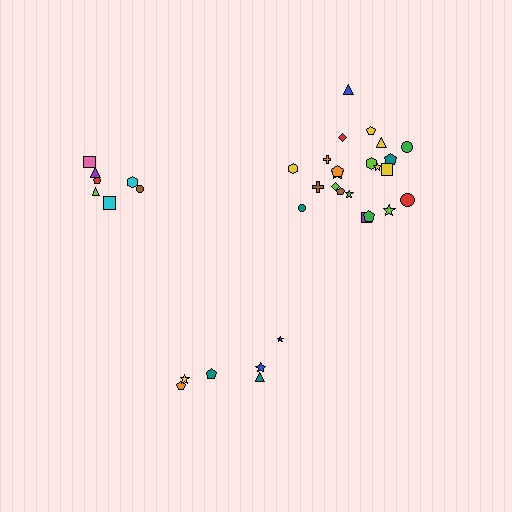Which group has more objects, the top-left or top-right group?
The top-right group.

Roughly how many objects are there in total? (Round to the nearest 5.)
Roughly 35 objects in total.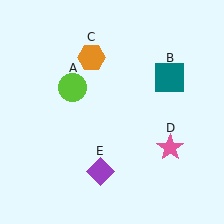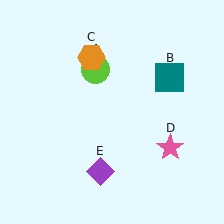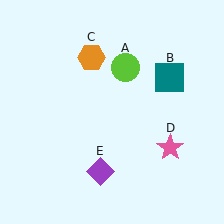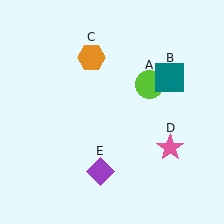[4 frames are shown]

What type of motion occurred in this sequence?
The lime circle (object A) rotated clockwise around the center of the scene.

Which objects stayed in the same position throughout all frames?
Teal square (object B) and orange hexagon (object C) and pink star (object D) and purple diamond (object E) remained stationary.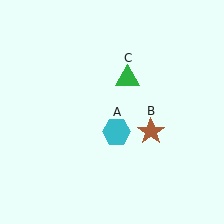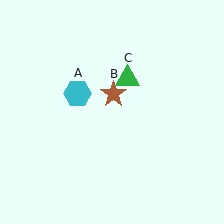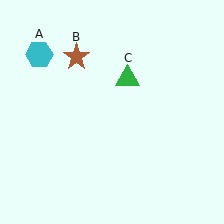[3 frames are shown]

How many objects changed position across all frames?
2 objects changed position: cyan hexagon (object A), brown star (object B).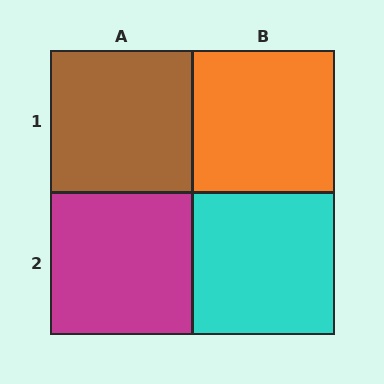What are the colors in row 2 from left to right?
Magenta, cyan.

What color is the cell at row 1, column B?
Orange.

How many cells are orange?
1 cell is orange.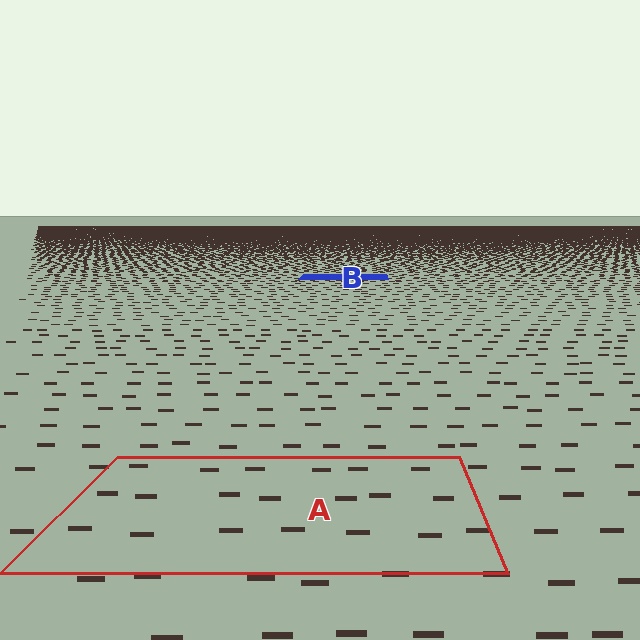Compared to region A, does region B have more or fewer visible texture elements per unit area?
Region B has more texture elements per unit area — they are packed more densely because it is farther away.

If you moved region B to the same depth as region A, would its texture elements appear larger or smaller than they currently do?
They would appear larger. At a closer depth, the same texture elements are projected at a bigger on-screen size.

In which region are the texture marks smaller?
The texture marks are smaller in region B, because it is farther away.